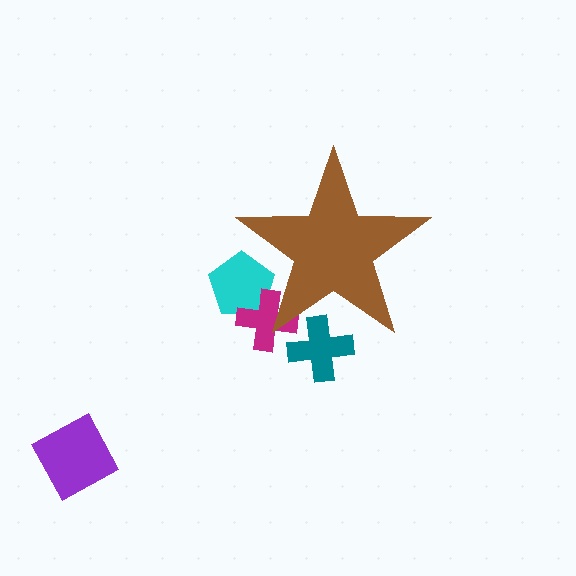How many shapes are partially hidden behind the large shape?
3 shapes are partially hidden.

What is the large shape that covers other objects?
A brown star.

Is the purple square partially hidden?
No, the purple square is fully visible.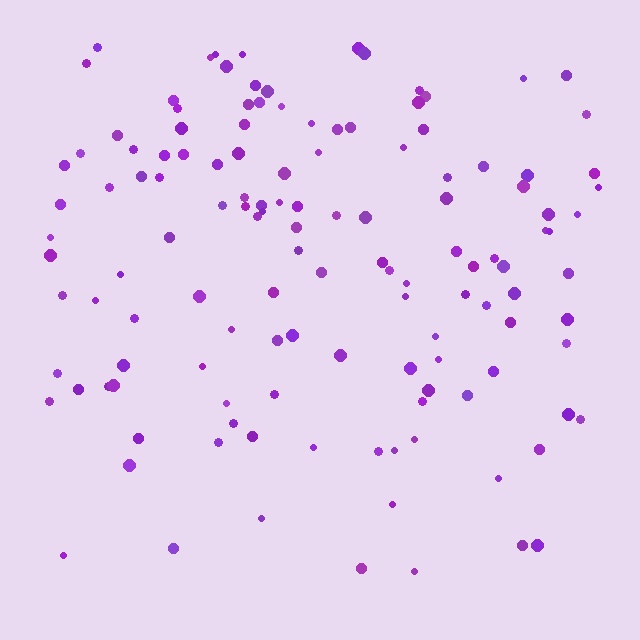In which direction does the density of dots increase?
From bottom to top, with the top side densest.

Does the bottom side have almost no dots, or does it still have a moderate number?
Still a moderate number, just noticeably fewer than the top.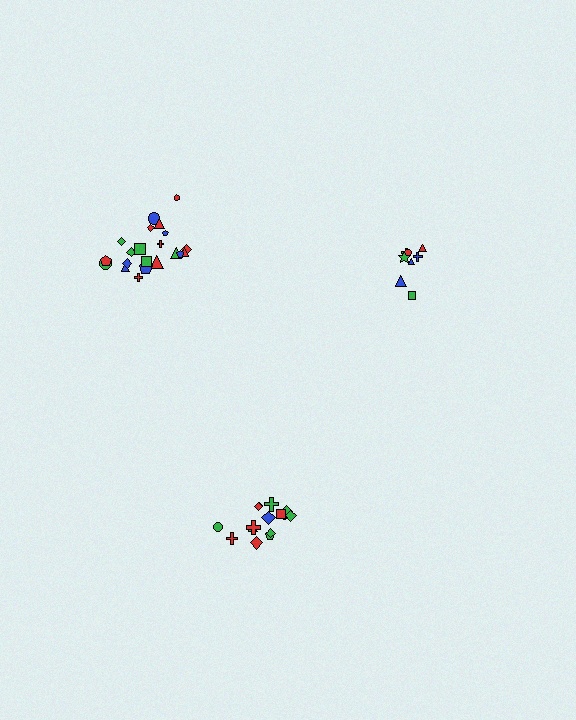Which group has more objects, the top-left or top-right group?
The top-left group.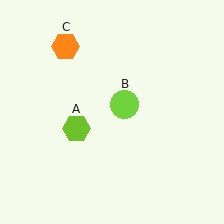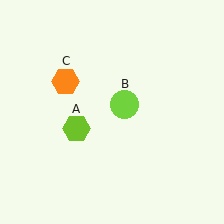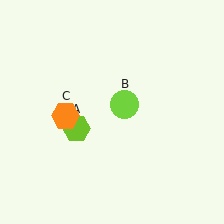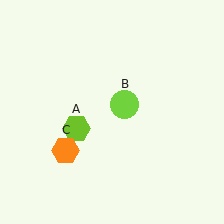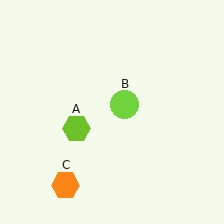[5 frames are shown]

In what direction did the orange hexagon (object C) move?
The orange hexagon (object C) moved down.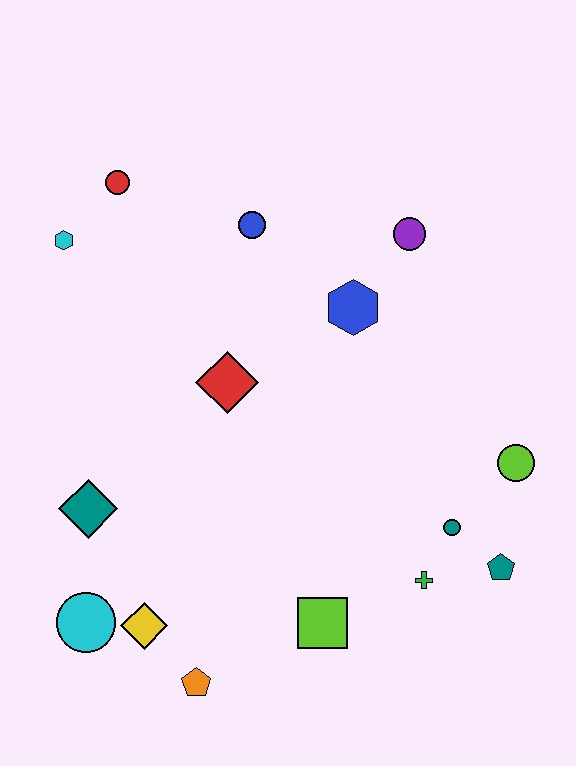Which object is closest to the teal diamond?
The cyan circle is closest to the teal diamond.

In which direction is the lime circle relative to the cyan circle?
The lime circle is to the right of the cyan circle.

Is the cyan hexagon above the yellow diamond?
Yes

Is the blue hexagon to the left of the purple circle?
Yes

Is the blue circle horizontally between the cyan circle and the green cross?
Yes